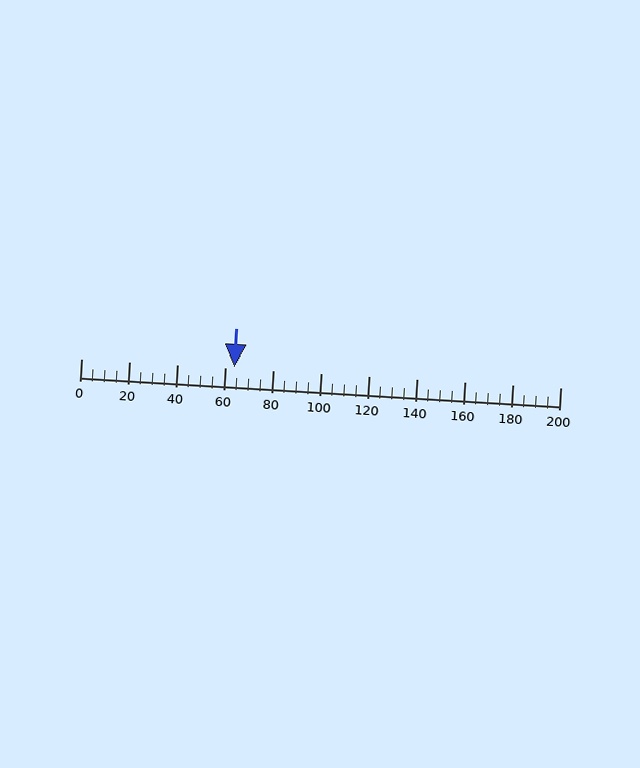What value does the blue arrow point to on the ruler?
The blue arrow points to approximately 64.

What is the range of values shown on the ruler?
The ruler shows values from 0 to 200.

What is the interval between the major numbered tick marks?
The major tick marks are spaced 20 units apart.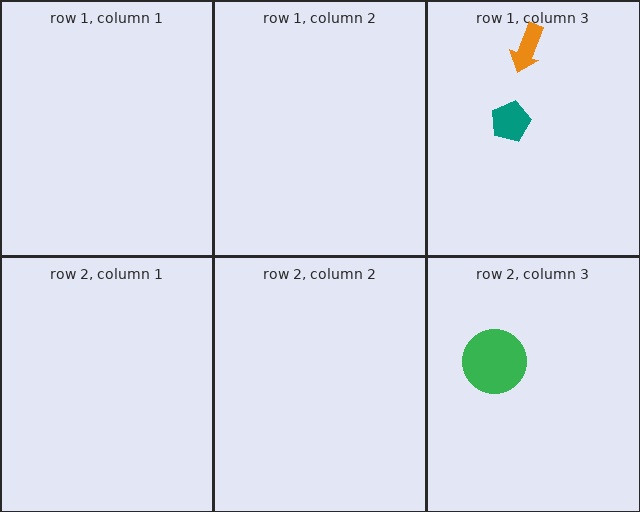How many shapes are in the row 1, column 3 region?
2.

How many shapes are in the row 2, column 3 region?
1.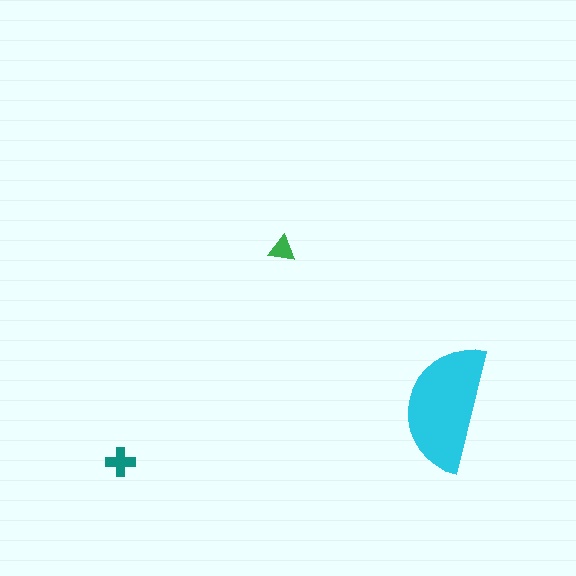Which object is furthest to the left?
The teal cross is leftmost.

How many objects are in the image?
There are 3 objects in the image.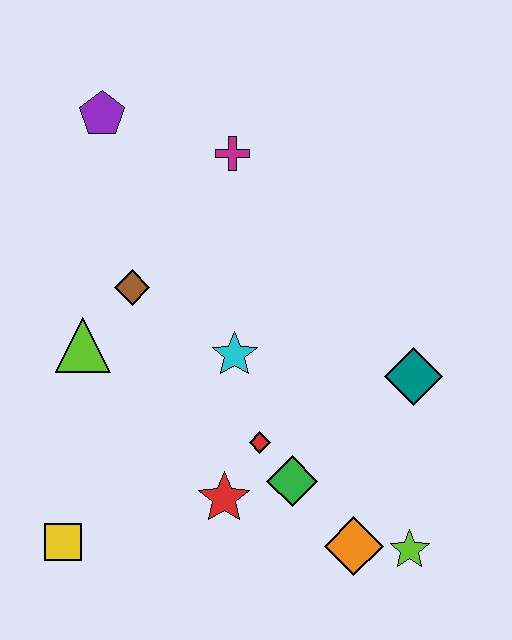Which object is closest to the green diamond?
The red diamond is closest to the green diamond.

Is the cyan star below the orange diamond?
No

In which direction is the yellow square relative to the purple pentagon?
The yellow square is below the purple pentagon.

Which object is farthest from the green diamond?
The purple pentagon is farthest from the green diamond.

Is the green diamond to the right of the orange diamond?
No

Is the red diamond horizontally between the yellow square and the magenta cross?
No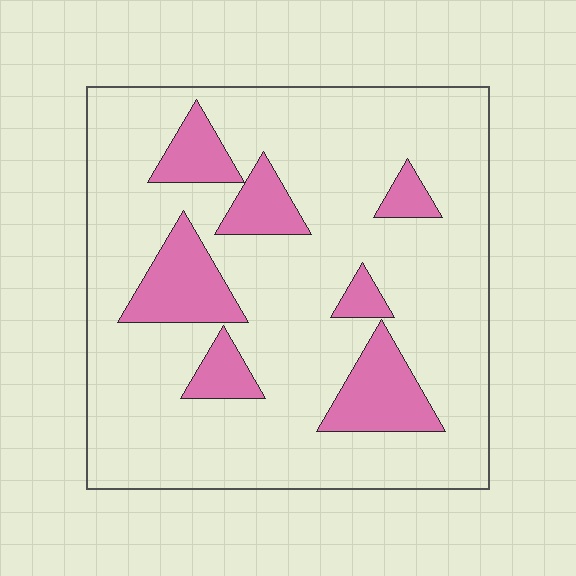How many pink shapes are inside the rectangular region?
7.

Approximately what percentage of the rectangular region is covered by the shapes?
Approximately 20%.